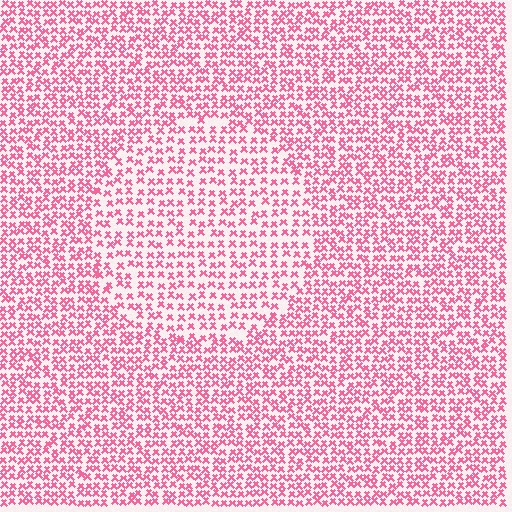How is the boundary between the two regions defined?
The boundary is defined by a change in element density (approximately 1.5x ratio). All elements are the same color, size, and shape.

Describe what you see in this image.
The image contains small pink elements arranged at two different densities. A circle-shaped region is visible where the elements are less densely packed than the surrounding area.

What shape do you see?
I see a circle.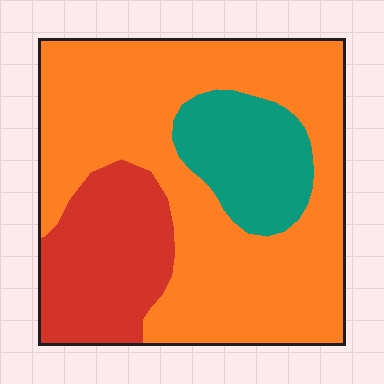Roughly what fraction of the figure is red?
Red covers about 20% of the figure.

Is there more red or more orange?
Orange.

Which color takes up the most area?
Orange, at roughly 65%.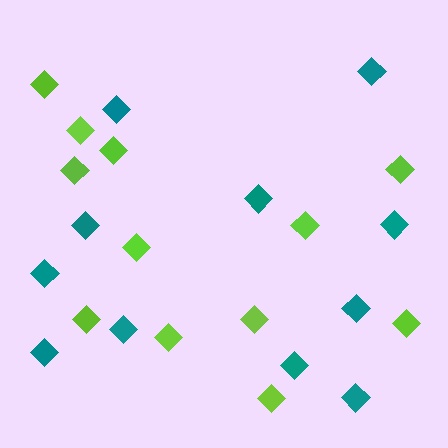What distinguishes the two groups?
There are 2 groups: one group of teal diamonds (11) and one group of lime diamonds (12).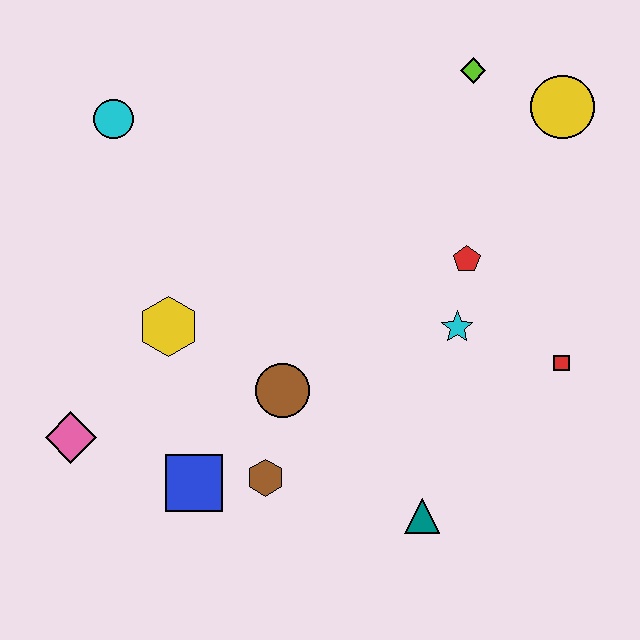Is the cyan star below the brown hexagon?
No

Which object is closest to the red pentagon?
The cyan star is closest to the red pentagon.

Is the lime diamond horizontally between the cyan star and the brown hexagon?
No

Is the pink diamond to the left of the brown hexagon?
Yes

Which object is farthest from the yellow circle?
The pink diamond is farthest from the yellow circle.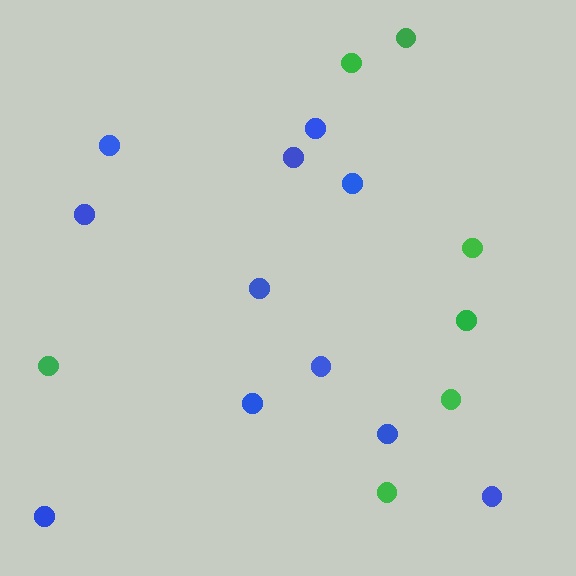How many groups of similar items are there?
There are 2 groups: one group of green circles (7) and one group of blue circles (11).